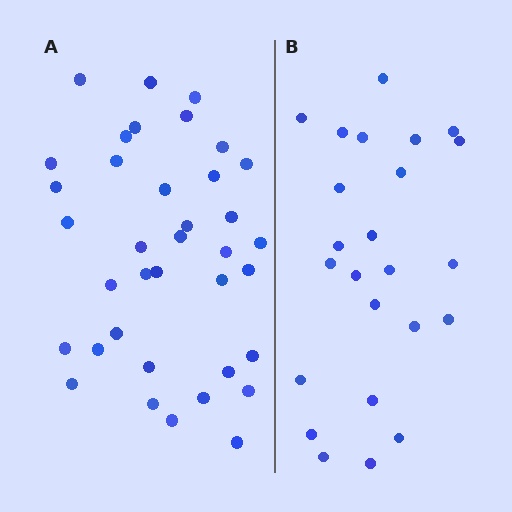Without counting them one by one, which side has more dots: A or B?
Region A (the left region) has more dots.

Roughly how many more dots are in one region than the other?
Region A has approximately 15 more dots than region B.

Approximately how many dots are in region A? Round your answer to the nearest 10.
About 40 dots. (The exact count is 37, which rounds to 40.)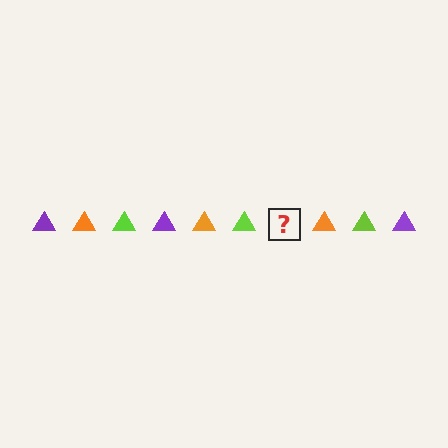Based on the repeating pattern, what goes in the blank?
The blank should be a purple triangle.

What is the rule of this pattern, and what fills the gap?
The rule is that the pattern cycles through purple, orange, lime triangles. The gap should be filled with a purple triangle.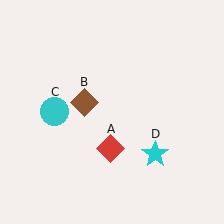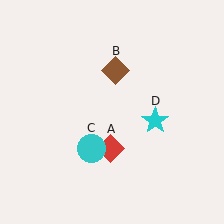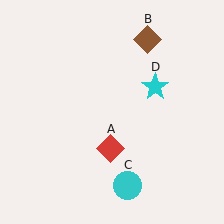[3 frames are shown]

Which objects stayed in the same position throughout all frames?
Red diamond (object A) remained stationary.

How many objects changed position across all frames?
3 objects changed position: brown diamond (object B), cyan circle (object C), cyan star (object D).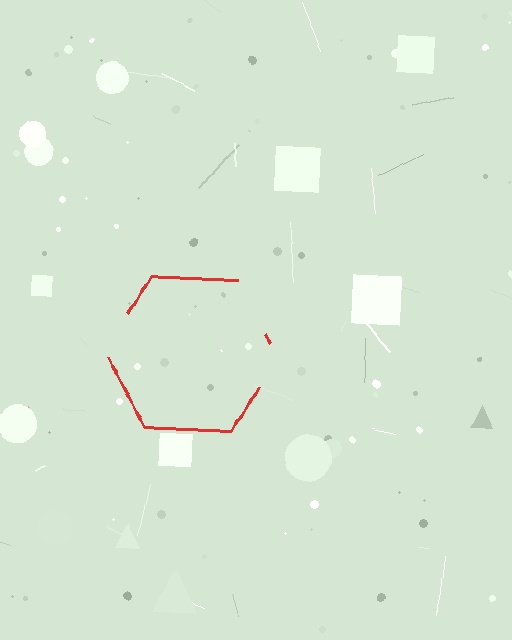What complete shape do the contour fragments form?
The contour fragments form a hexagon.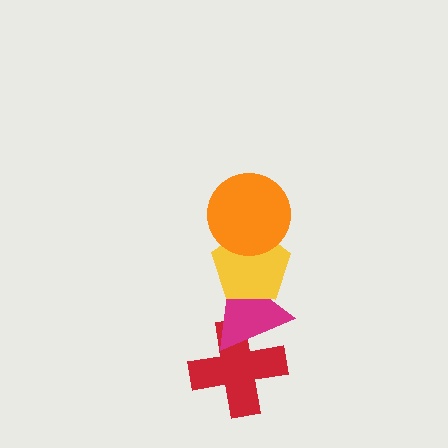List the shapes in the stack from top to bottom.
From top to bottom: the orange circle, the yellow pentagon, the magenta triangle, the red cross.